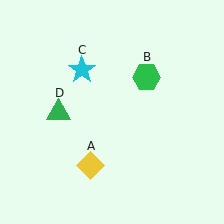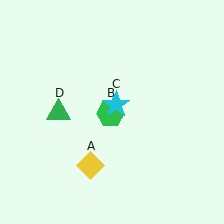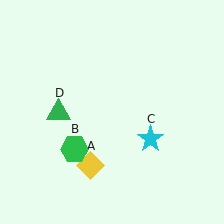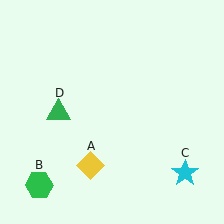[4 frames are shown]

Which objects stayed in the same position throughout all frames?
Yellow diamond (object A) and green triangle (object D) remained stationary.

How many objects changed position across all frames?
2 objects changed position: green hexagon (object B), cyan star (object C).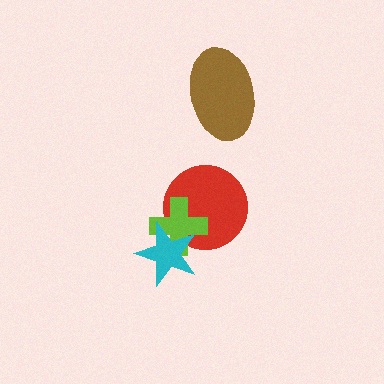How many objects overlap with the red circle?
2 objects overlap with the red circle.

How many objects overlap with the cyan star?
2 objects overlap with the cyan star.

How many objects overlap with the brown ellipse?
0 objects overlap with the brown ellipse.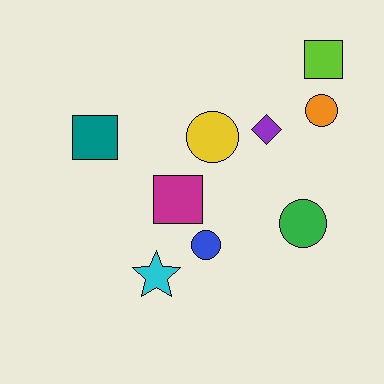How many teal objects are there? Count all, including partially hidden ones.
There is 1 teal object.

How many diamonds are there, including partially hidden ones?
There is 1 diamond.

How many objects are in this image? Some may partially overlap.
There are 9 objects.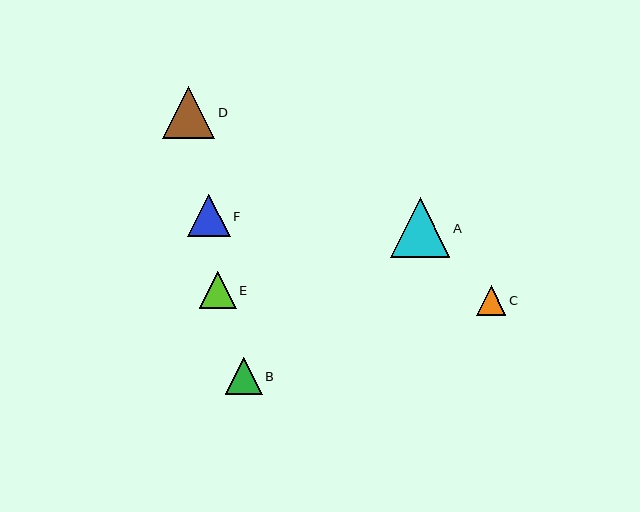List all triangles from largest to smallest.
From largest to smallest: A, D, F, B, E, C.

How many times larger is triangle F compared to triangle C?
Triangle F is approximately 1.4 times the size of triangle C.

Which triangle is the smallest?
Triangle C is the smallest with a size of approximately 30 pixels.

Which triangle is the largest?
Triangle A is the largest with a size of approximately 60 pixels.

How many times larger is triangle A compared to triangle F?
Triangle A is approximately 1.4 times the size of triangle F.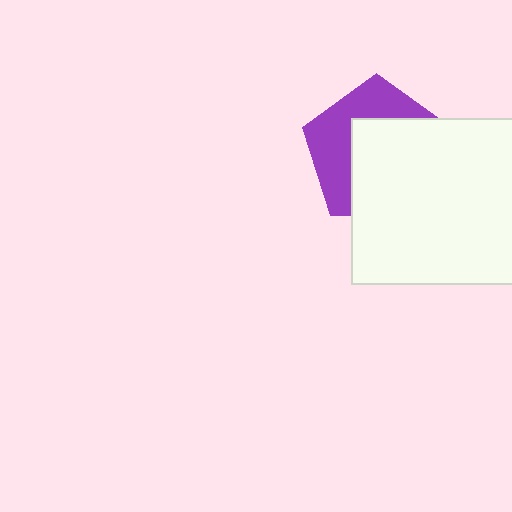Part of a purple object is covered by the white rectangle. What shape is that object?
It is a pentagon.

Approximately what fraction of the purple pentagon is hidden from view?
Roughly 58% of the purple pentagon is hidden behind the white rectangle.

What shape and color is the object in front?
The object in front is a white rectangle.